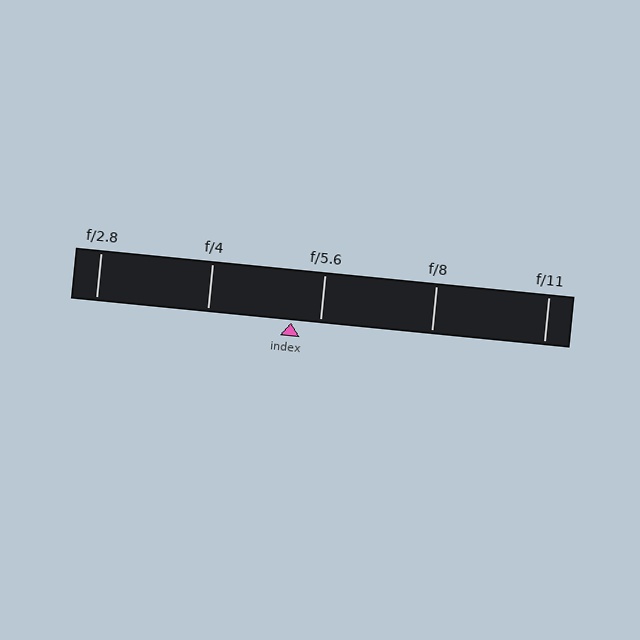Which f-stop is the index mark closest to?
The index mark is closest to f/5.6.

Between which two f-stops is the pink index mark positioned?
The index mark is between f/4 and f/5.6.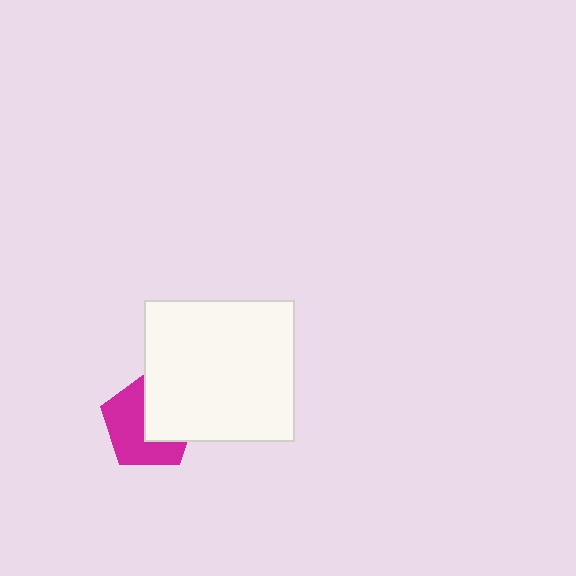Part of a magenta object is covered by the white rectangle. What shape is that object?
It is a pentagon.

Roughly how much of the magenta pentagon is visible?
About half of it is visible (roughly 56%).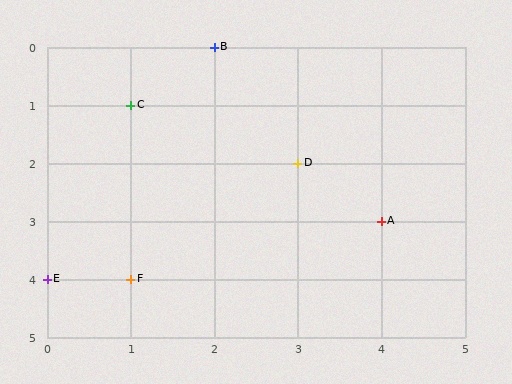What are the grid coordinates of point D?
Point D is at grid coordinates (3, 2).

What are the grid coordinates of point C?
Point C is at grid coordinates (1, 1).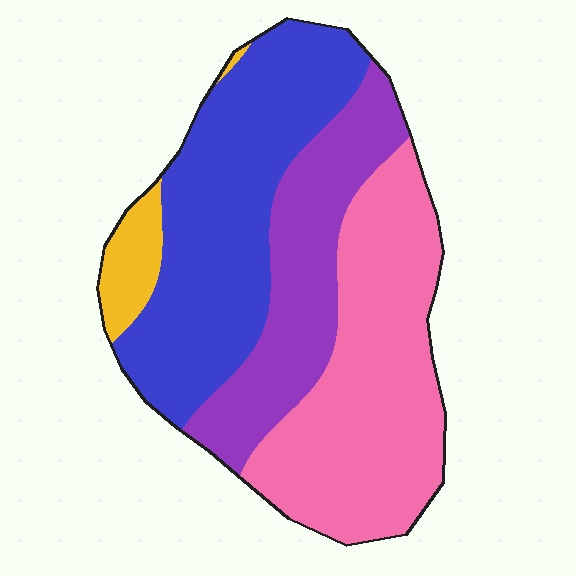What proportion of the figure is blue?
Blue covers 36% of the figure.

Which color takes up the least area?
Yellow, at roughly 5%.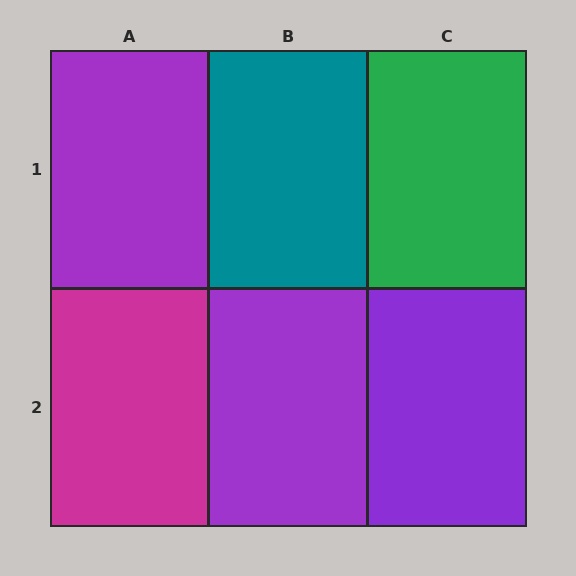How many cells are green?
1 cell is green.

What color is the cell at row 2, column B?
Purple.